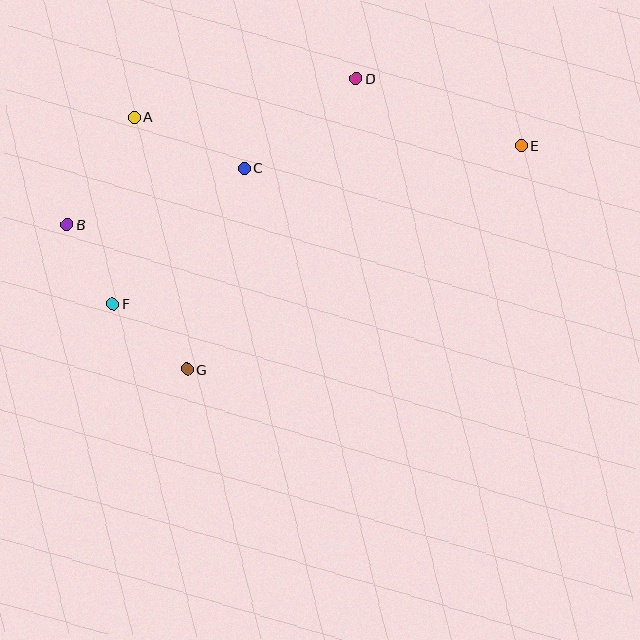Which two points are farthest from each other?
Points B and E are farthest from each other.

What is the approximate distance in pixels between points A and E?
The distance between A and E is approximately 388 pixels.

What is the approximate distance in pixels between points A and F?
The distance between A and F is approximately 188 pixels.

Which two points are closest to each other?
Points B and F are closest to each other.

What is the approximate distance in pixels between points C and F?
The distance between C and F is approximately 189 pixels.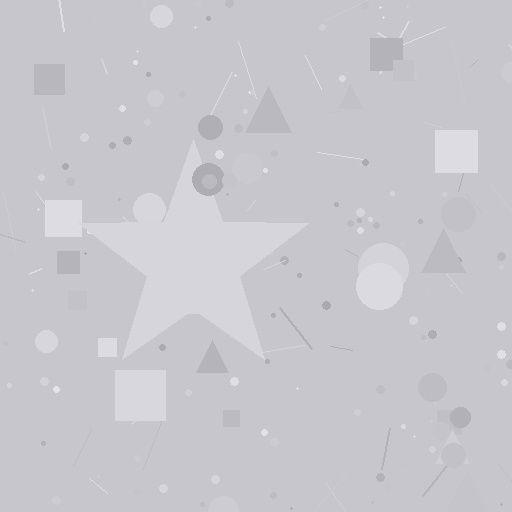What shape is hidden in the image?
A star is hidden in the image.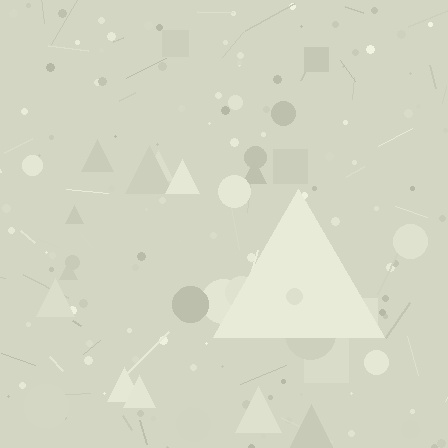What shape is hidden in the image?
A triangle is hidden in the image.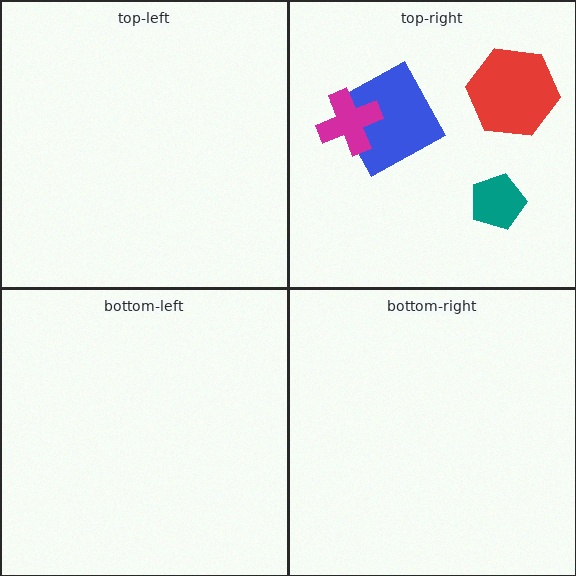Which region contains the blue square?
The top-right region.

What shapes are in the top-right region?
The teal pentagon, the red hexagon, the blue square, the magenta cross.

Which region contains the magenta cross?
The top-right region.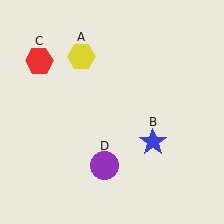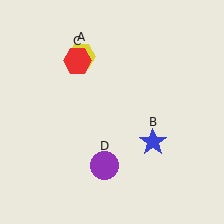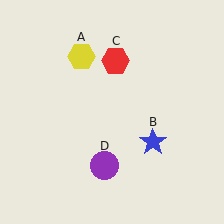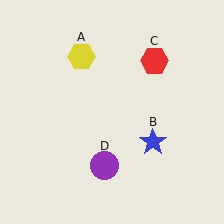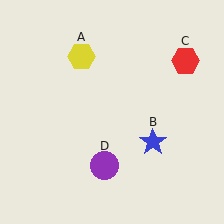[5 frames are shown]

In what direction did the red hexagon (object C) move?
The red hexagon (object C) moved right.